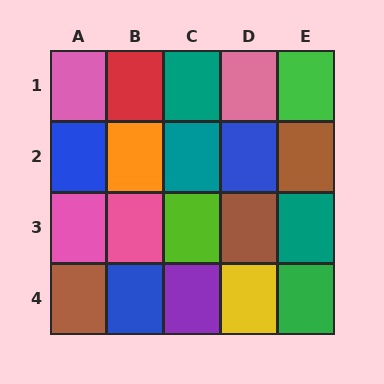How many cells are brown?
3 cells are brown.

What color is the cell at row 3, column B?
Pink.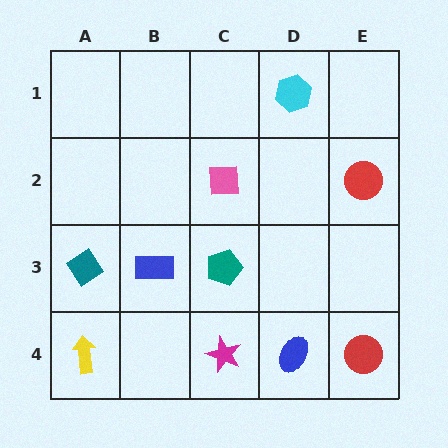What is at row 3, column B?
A blue rectangle.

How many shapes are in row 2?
2 shapes.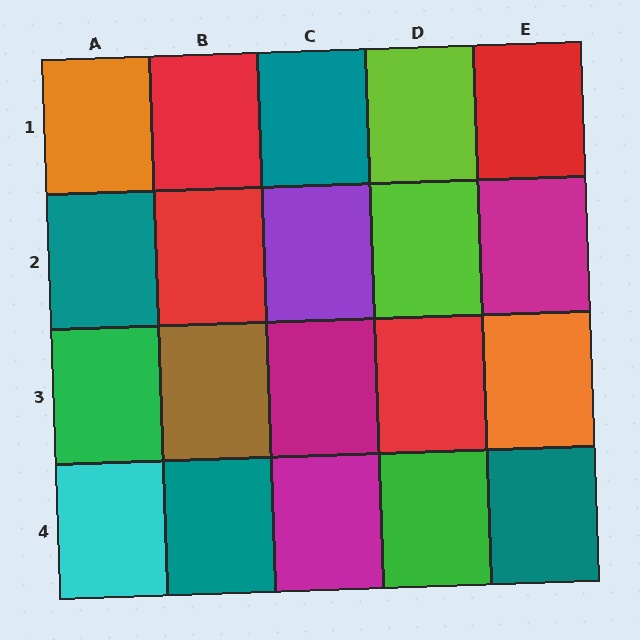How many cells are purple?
1 cell is purple.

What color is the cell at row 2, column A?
Teal.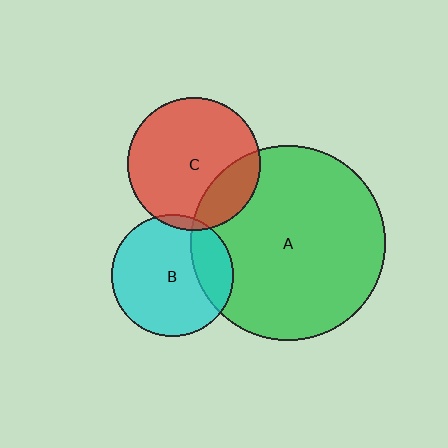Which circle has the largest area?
Circle A (green).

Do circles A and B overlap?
Yes.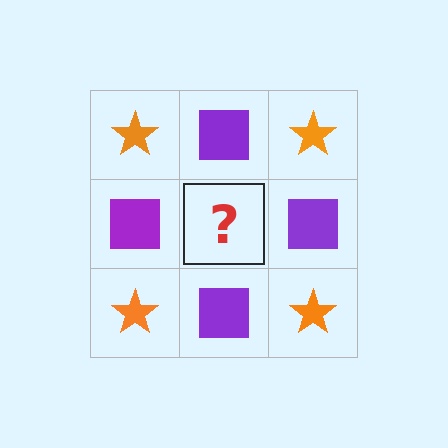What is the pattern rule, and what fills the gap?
The rule is that it alternates orange star and purple square in a checkerboard pattern. The gap should be filled with an orange star.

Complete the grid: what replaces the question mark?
The question mark should be replaced with an orange star.